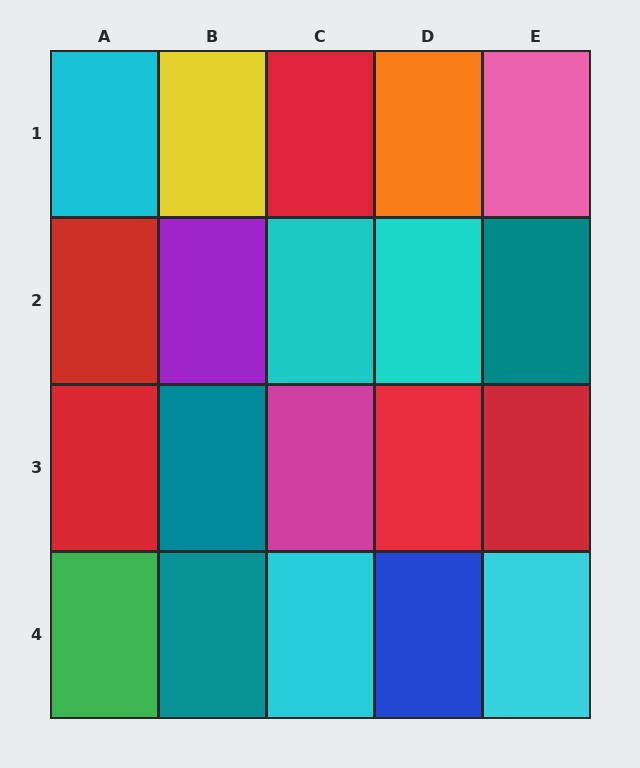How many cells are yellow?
1 cell is yellow.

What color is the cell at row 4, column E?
Cyan.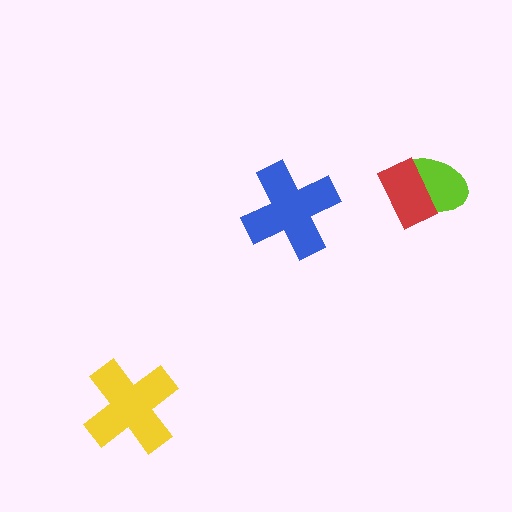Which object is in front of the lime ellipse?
The red rectangle is in front of the lime ellipse.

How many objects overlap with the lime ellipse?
1 object overlaps with the lime ellipse.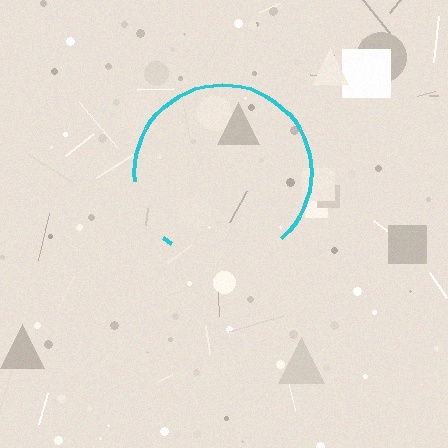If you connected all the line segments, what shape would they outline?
They would outline a circle.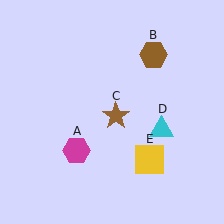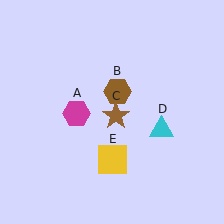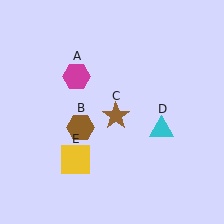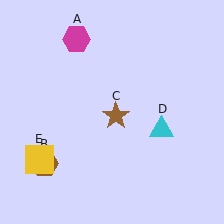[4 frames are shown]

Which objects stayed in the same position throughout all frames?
Brown star (object C) and cyan triangle (object D) remained stationary.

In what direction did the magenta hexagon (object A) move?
The magenta hexagon (object A) moved up.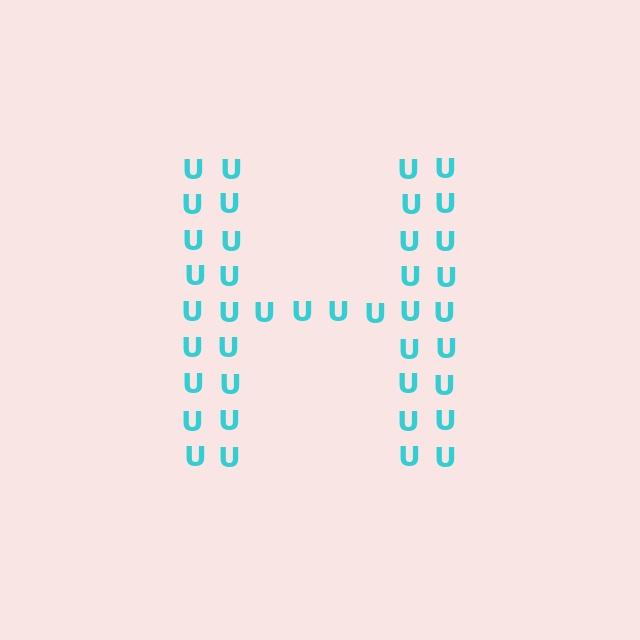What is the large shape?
The large shape is the letter H.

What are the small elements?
The small elements are letter U's.